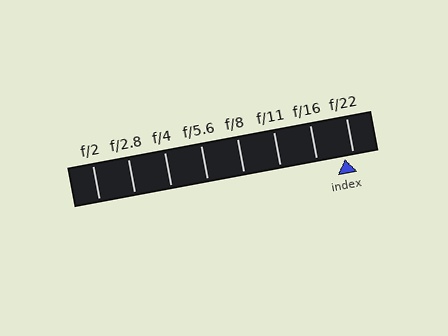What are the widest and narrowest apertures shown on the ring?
The widest aperture shown is f/2 and the narrowest is f/22.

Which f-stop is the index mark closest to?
The index mark is closest to f/22.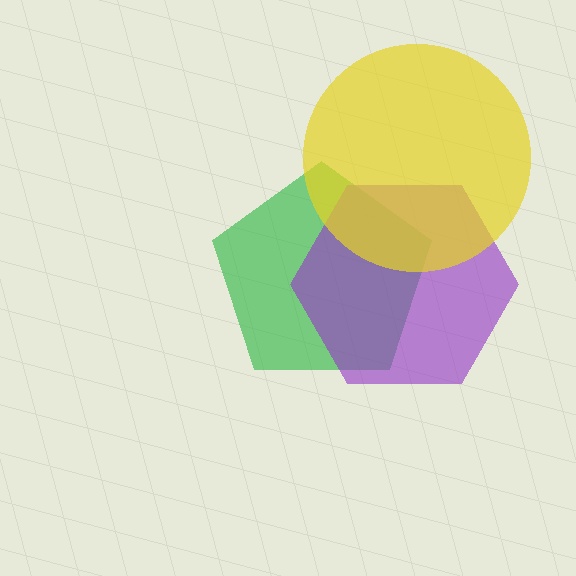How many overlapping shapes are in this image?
There are 3 overlapping shapes in the image.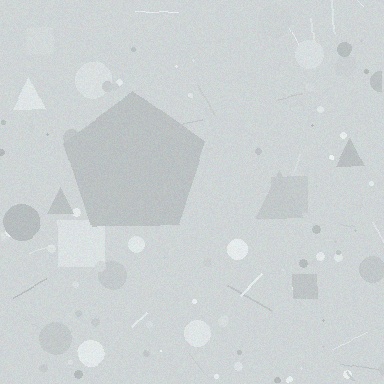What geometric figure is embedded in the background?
A pentagon is embedded in the background.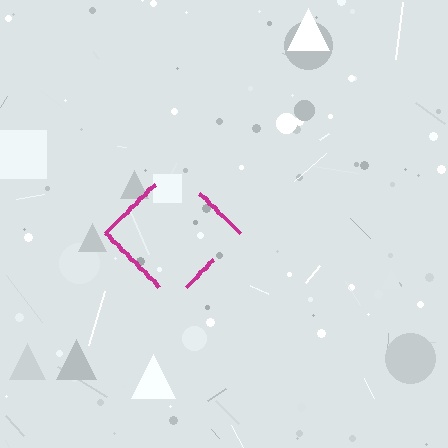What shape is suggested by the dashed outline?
The dashed outline suggests a diamond.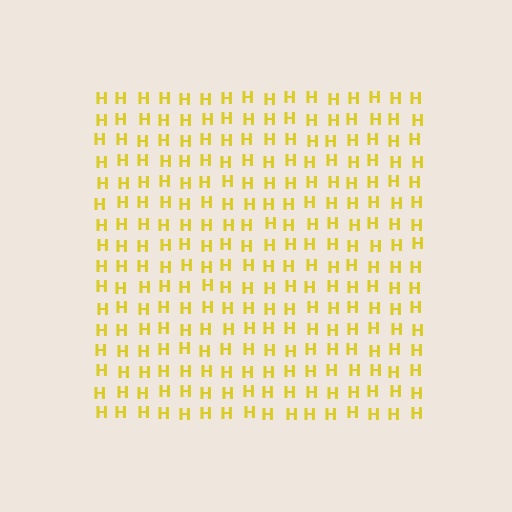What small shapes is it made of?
It is made of small letter H's.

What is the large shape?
The large shape is a square.